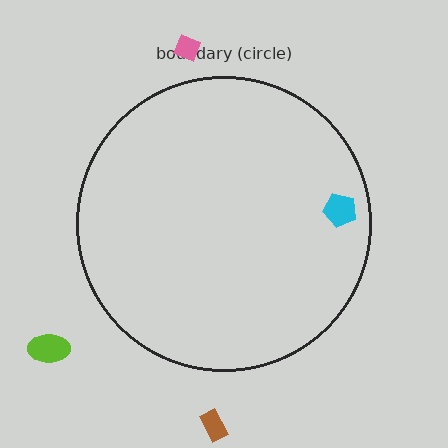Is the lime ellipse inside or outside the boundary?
Outside.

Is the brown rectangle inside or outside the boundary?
Outside.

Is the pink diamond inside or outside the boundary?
Outside.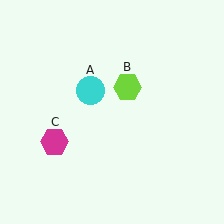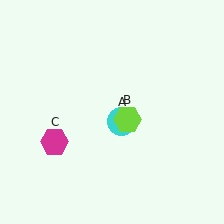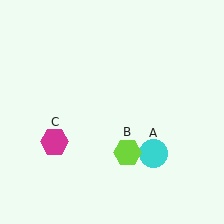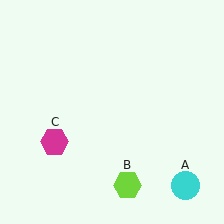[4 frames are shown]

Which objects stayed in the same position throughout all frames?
Magenta hexagon (object C) remained stationary.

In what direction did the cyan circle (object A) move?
The cyan circle (object A) moved down and to the right.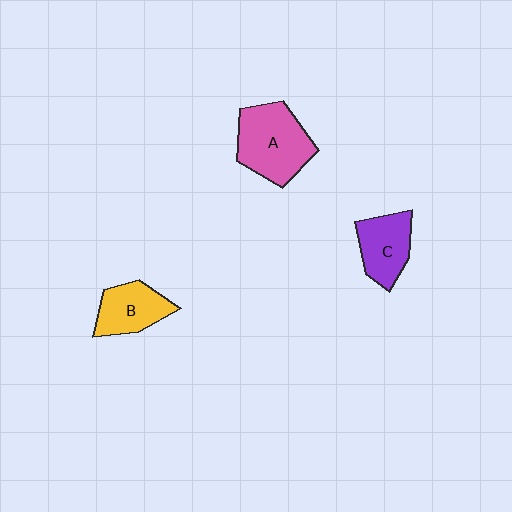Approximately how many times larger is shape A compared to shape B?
Approximately 1.5 times.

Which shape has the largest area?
Shape A (pink).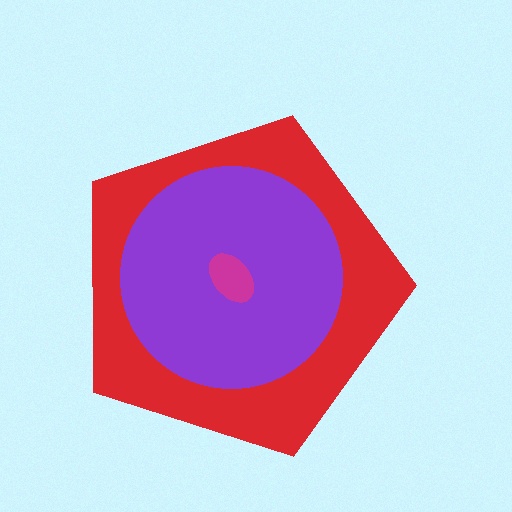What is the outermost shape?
The red pentagon.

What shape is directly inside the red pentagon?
The purple circle.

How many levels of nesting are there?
3.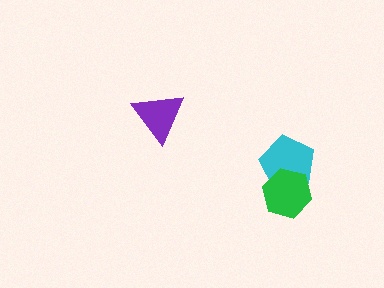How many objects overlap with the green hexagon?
1 object overlaps with the green hexagon.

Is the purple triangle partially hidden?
No, no other shape covers it.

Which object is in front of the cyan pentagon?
The green hexagon is in front of the cyan pentagon.